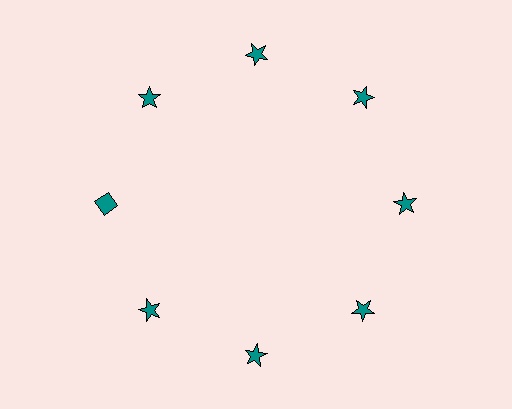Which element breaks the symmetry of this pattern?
The teal diamond at roughly the 9 o'clock position breaks the symmetry. All other shapes are teal stars.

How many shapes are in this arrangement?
There are 8 shapes arranged in a ring pattern.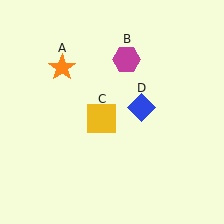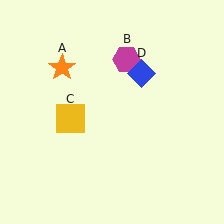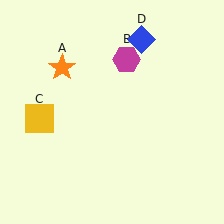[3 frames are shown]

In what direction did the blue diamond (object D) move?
The blue diamond (object D) moved up.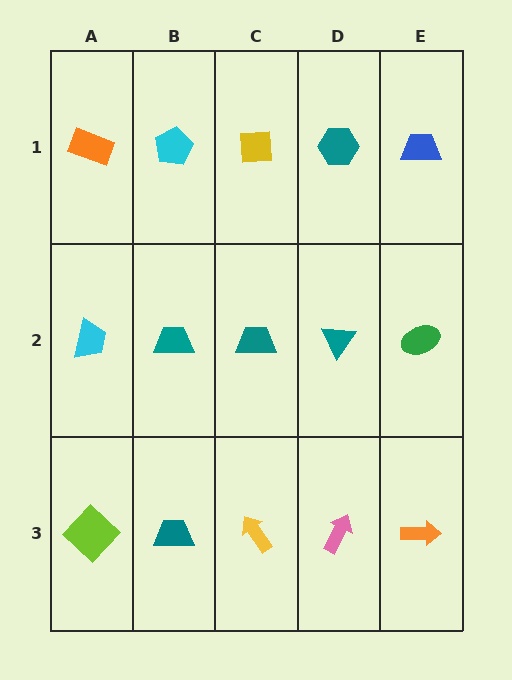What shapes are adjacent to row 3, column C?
A teal trapezoid (row 2, column C), a teal trapezoid (row 3, column B), a pink arrow (row 3, column D).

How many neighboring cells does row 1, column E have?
2.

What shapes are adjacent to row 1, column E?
A green ellipse (row 2, column E), a teal hexagon (row 1, column D).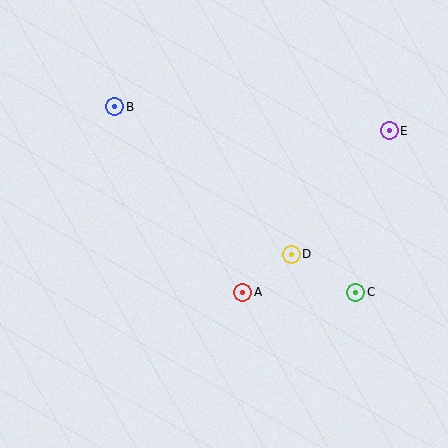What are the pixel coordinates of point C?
Point C is at (356, 292).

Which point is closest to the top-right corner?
Point E is closest to the top-right corner.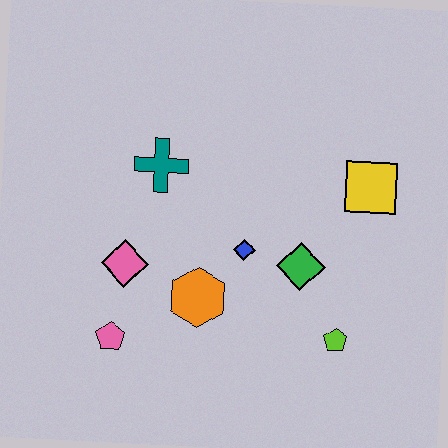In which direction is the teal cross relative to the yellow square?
The teal cross is to the left of the yellow square.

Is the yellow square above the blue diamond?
Yes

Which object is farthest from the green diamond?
The pink pentagon is farthest from the green diamond.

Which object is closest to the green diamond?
The blue diamond is closest to the green diamond.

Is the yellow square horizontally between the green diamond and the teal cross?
No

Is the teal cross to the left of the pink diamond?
No